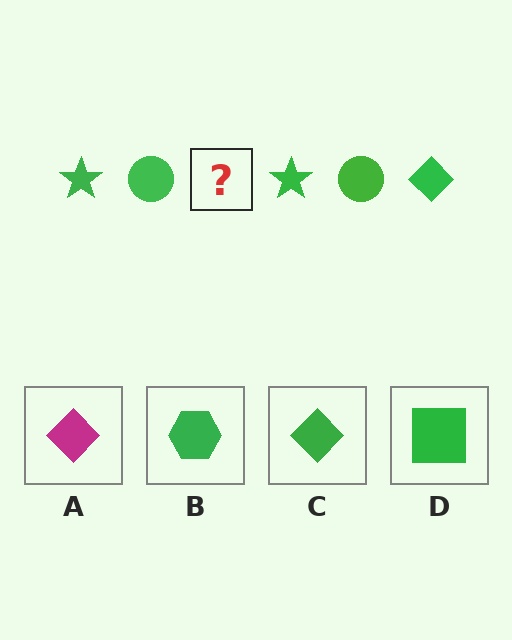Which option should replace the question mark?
Option C.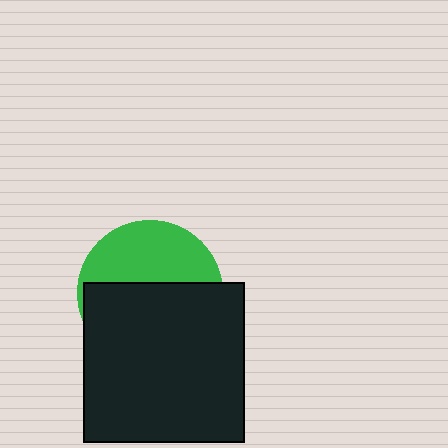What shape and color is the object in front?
The object in front is a black square.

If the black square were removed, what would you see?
You would see the complete green circle.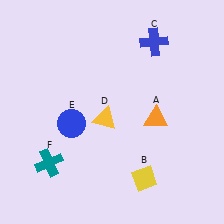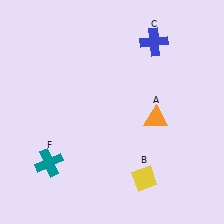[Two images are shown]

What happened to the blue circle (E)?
The blue circle (E) was removed in Image 2. It was in the bottom-left area of Image 1.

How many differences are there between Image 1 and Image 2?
There are 2 differences between the two images.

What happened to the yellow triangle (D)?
The yellow triangle (D) was removed in Image 2. It was in the bottom-left area of Image 1.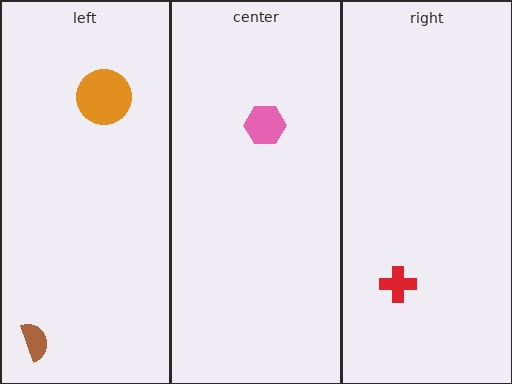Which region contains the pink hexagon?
The center region.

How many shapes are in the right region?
1.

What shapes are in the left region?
The brown semicircle, the orange circle.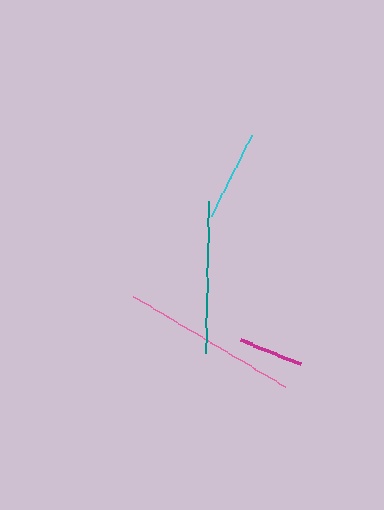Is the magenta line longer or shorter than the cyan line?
The cyan line is longer than the magenta line.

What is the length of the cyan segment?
The cyan segment is approximately 90 pixels long.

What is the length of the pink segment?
The pink segment is approximately 177 pixels long.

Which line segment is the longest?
The pink line is the longest at approximately 177 pixels.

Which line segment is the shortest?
The magenta line is the shortest at approximately 65 pixels.